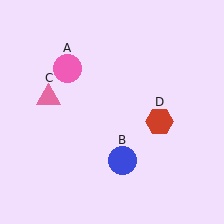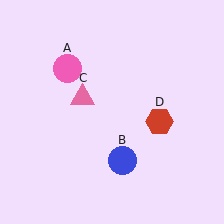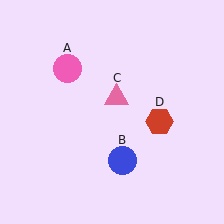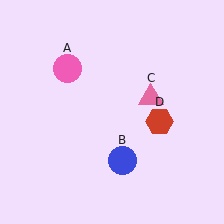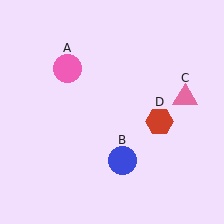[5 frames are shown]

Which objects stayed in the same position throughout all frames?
Pink circle (object A) and blue circle (object B) and red hexagon (object D) remained stationary.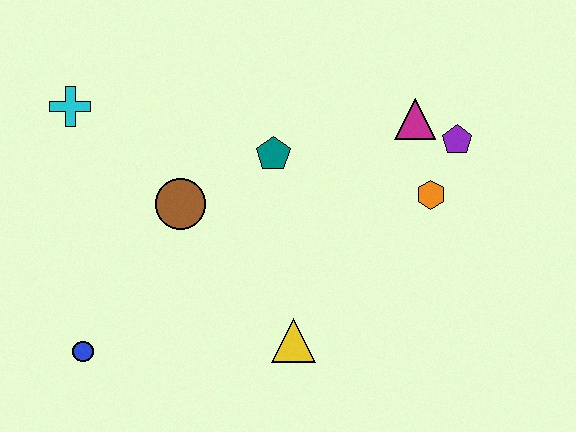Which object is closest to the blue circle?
The brown circle is closest to the blue circle.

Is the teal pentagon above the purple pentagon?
No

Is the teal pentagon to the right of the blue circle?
Yes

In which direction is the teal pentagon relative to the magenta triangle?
The teal pentagon is to the left of the magenta triangle.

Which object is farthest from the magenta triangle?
The blue circle is farthest from the magenta triangle.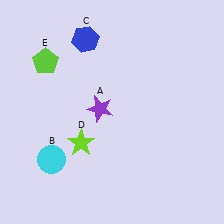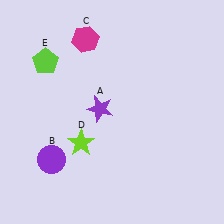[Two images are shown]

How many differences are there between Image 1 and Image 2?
There are 2 differences between the two images.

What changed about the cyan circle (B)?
In Image 1, B is cyan. In Image 2, it changed to purple.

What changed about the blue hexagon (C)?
In Image 1, C is blue. In Image 2, it changed to magenta.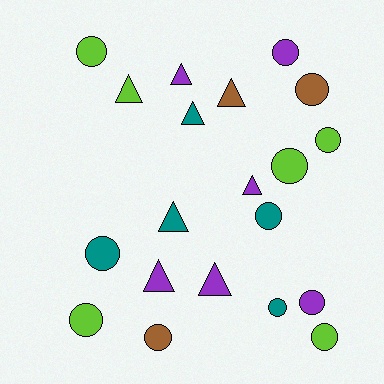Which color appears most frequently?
Purple, with 6 objects.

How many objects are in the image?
There are 20 objects.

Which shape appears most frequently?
Circle, with 12 objects.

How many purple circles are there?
There are 2 purple circles.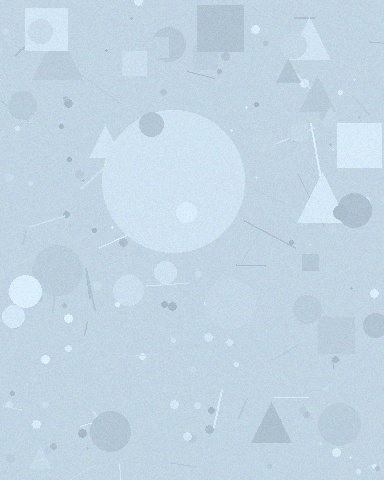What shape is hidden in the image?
A circle is hidden in the image.